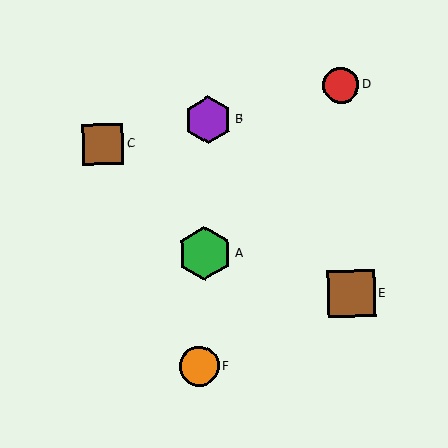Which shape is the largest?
The green hexagon (labeled A) is the largest.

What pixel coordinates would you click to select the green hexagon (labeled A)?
Click at (205, 253) to select the green hexagon A.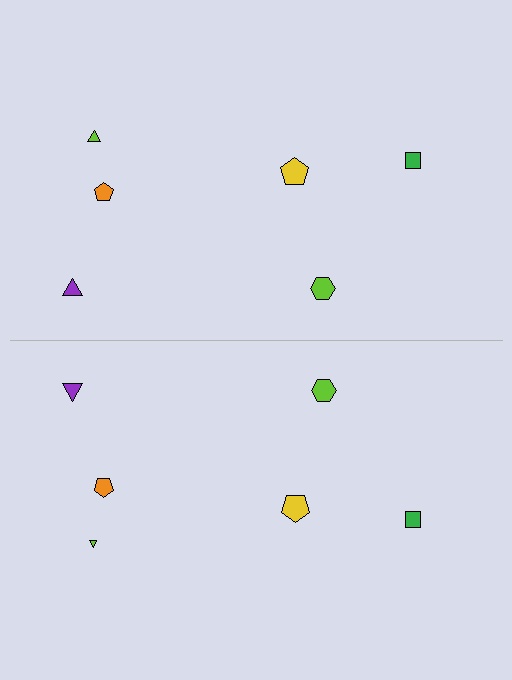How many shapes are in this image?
There are 12 shapes in this image.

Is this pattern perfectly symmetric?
No, the pattern is not perfectly symmetric. The lime triangle on the bottom side has a different size than its mirror counterpart.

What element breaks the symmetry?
The lime triangle on the bottom side has a different size than its mirror counterpart.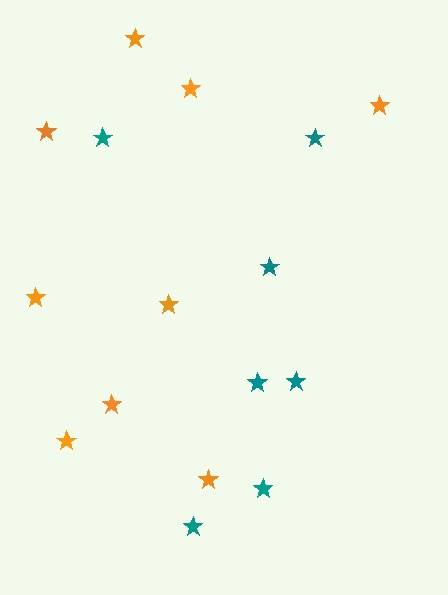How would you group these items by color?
There are 2 groups: one group of orange stars (9) and one group of teal stars (7).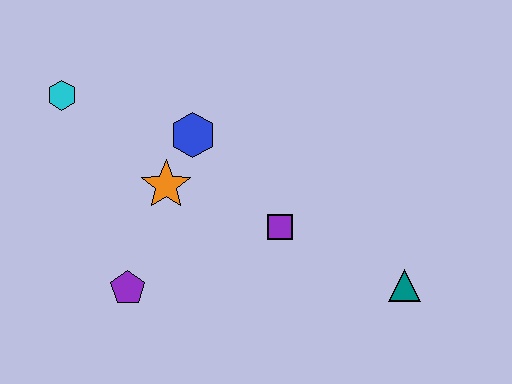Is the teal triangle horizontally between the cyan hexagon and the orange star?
No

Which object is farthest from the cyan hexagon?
The teal triangle is farthest from the cyan hexagon.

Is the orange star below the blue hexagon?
Yes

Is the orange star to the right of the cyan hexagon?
Yes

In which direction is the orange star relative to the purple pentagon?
The orange star is above the purple pentagon.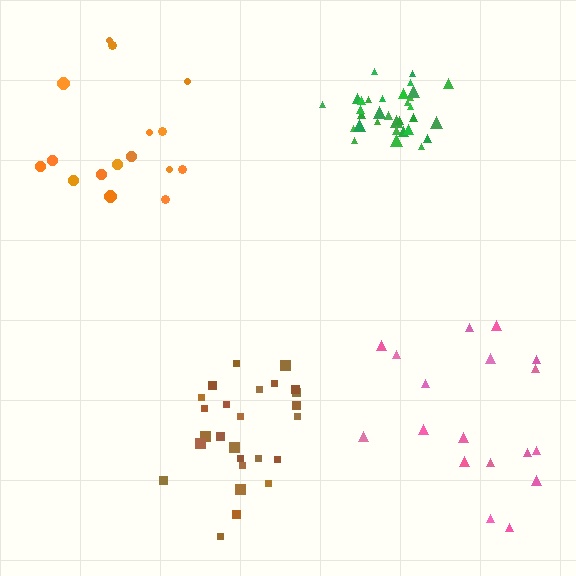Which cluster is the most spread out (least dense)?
Pink.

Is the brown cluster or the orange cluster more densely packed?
Brown.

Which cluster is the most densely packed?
Green.